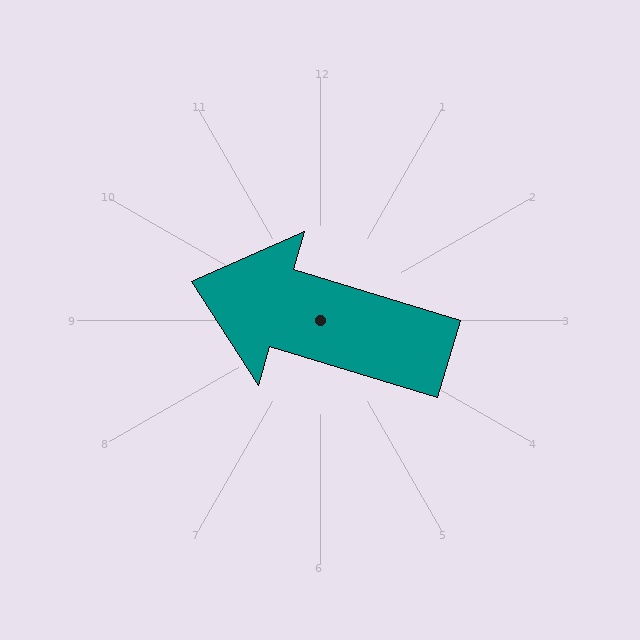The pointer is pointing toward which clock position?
Roughly 10 o'clock.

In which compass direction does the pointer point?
West.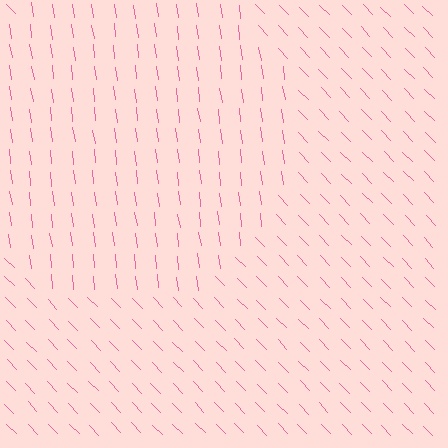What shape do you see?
I see a circle.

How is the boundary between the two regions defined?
The boundary is defined purely by a change in line orientation (approximately 37 degrees difference). All lines are the same color and thickness.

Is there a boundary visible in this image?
Yes, there is a texture boundary formed by a change in line orientation.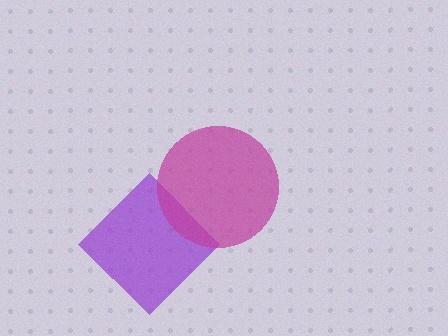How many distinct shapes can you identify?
There are 2 distinct shapes: a purple diamond, a magenta circle.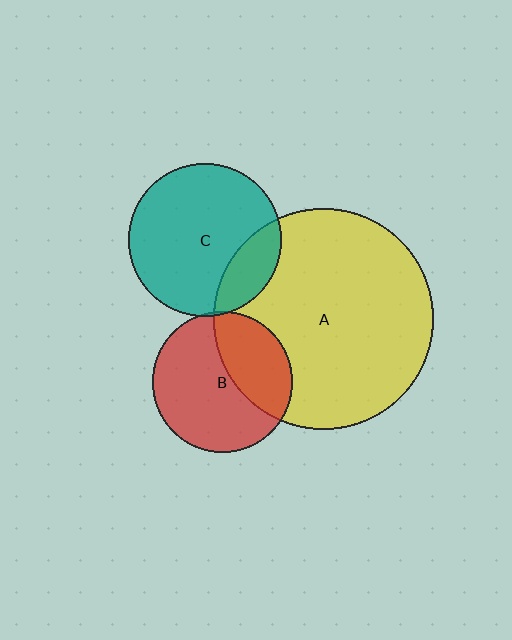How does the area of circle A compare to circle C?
Approximately 2.1 times.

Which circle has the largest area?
Circle A (yellow).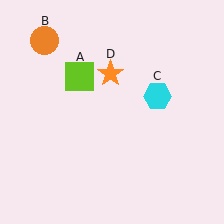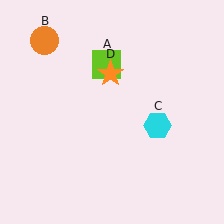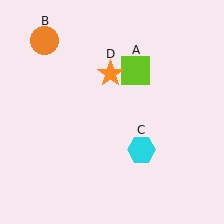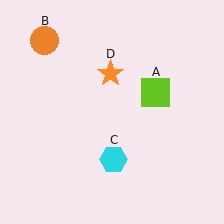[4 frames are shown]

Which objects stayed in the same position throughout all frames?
Orange circle (object B) and orange star (object D) remained stationary.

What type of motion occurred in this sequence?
The lime square (object A), cyan hexagon (object C) rotated clockwise around the center of the scene.